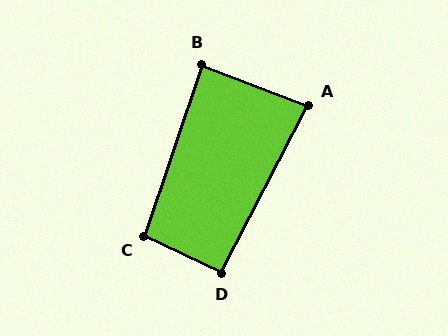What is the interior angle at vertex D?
Approximately 92 degrees (approximately right).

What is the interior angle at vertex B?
Approximately 88 degrees (approximately right).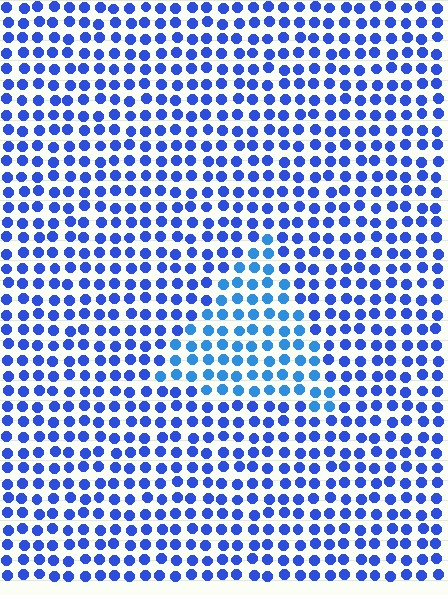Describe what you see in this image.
The image is filled with small blue elements in a uniform arrangement. A triangle-shaped region is visible where the elements are tinted to a slightly different hue, forming a subtle color boundary.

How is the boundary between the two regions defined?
The boundary is defined purely by a slight shift in hue (about 22 degrees). Spacing, size, and orientation are identical on both sides.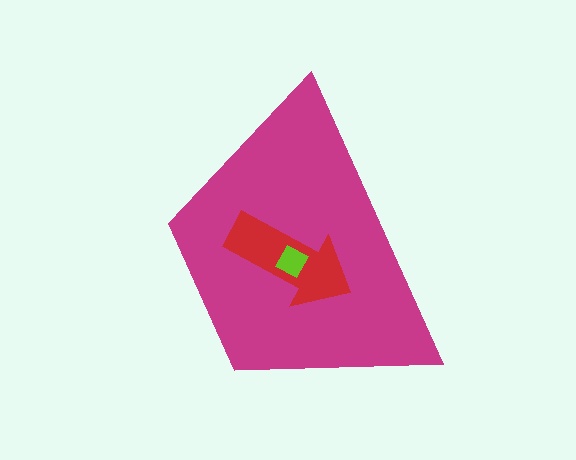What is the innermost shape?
The lime square.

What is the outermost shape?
The magenta trapezoid.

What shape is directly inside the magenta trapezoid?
The red arrow.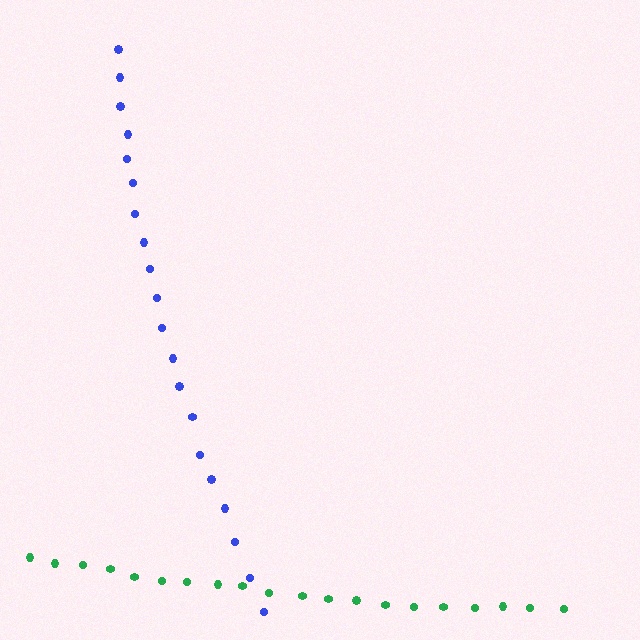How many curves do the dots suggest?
There are 2 distinct paths.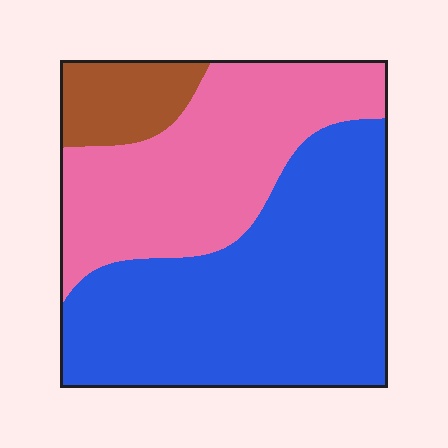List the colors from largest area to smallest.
From largest to smallest: blue, pink, brown.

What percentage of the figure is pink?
Pink covers 37% of the figure.